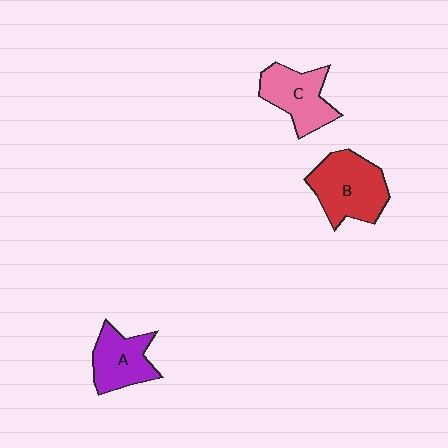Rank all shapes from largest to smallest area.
From largest to smallest: B (red), C (pink), A (purple).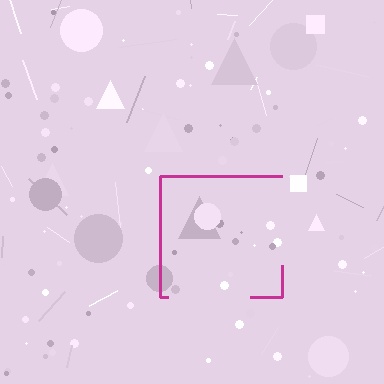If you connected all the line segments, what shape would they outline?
They would outline a square.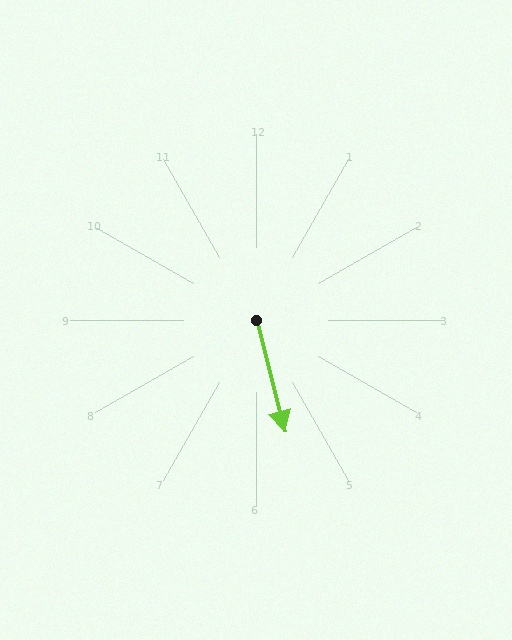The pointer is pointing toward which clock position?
Roughly 6 o'clock.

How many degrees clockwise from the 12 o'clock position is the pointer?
Approximately 166 degrees.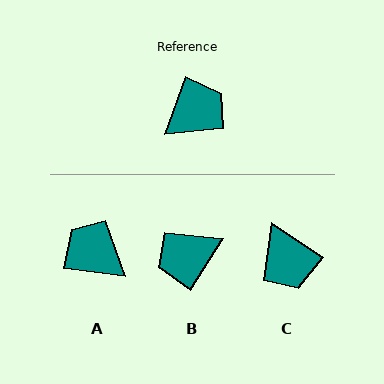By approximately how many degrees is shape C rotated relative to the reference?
Approximately 104 degrees clockwise.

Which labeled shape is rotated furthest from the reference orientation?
B, about 168 degrees away.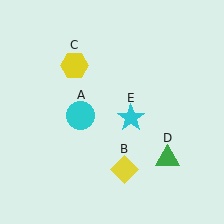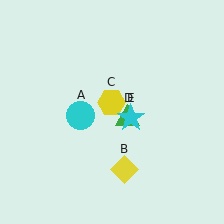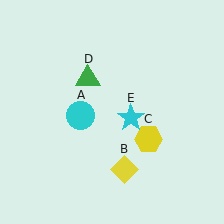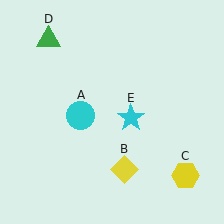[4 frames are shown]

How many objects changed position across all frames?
2 objects changed position: yellow hexagon (object C), green triangle (object D).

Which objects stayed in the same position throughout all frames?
Cyan circle (object A) and yellow diamond (object B) and cyan star (object E) remained stationary.